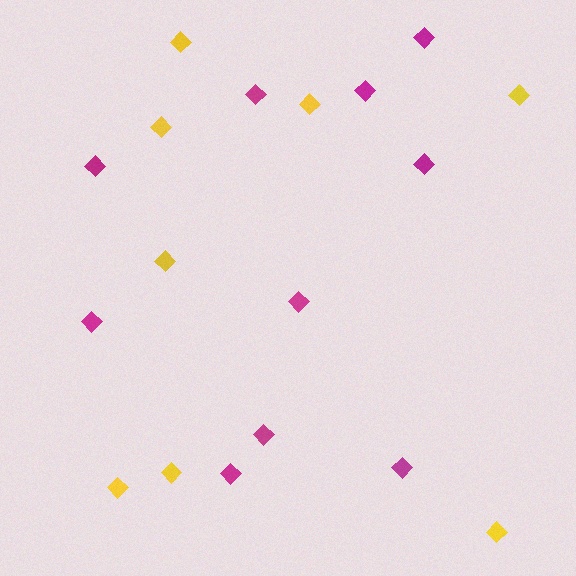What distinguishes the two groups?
There are 2 groups: one group of magenta diamonds (10) and one group of yellow diamonds (8).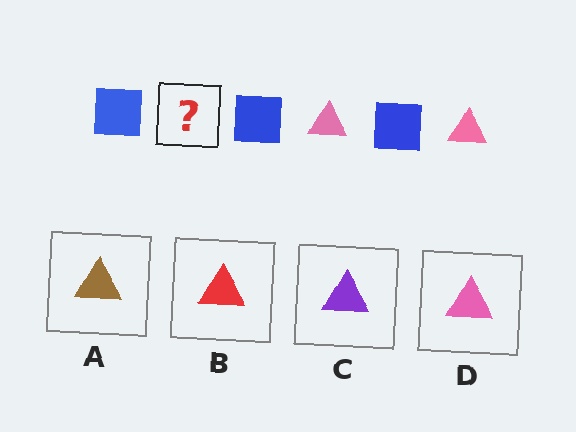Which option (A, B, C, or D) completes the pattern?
D.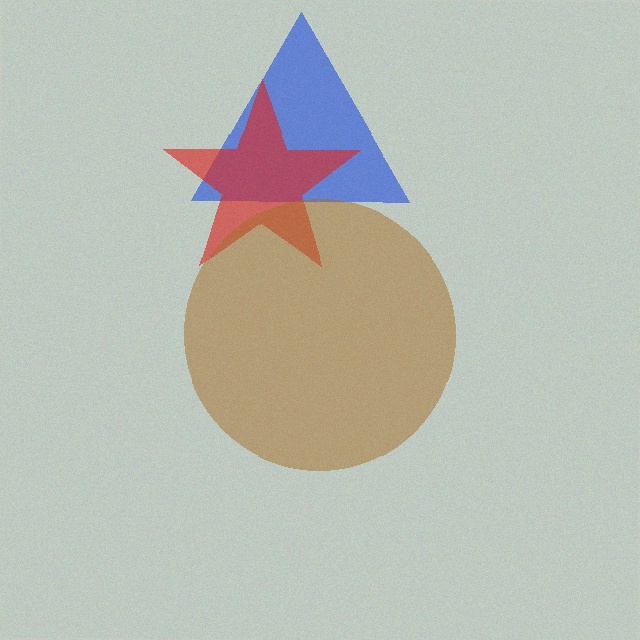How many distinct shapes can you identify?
There are 3 distinct shapes: a blue triangle, a red star, a brown circle.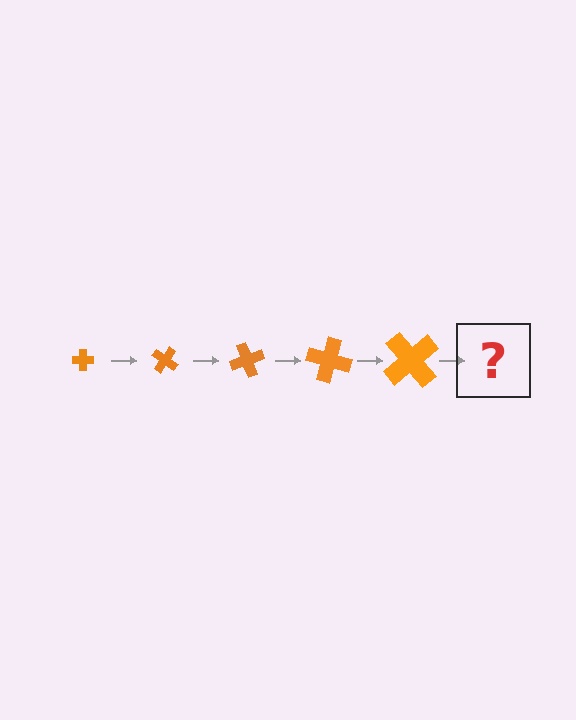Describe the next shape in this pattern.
It should be a cross, larger than the previous one and rotated 175 degrees from the start.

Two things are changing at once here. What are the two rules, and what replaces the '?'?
The two rules are that the cross grows larger each step and it rotates 35 degrees each step. The '?' should be a cross, larger than the previous one and rotated 175 degrees from the start.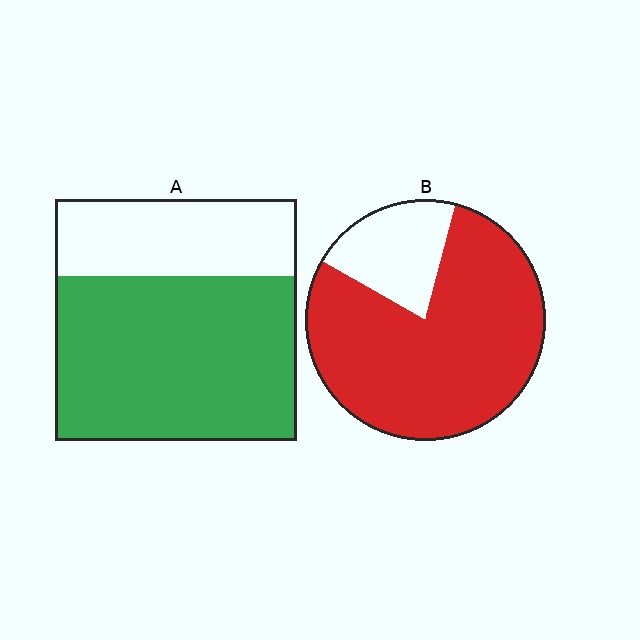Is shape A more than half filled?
Yes.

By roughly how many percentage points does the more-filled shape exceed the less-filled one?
By roughly 10 percentage points (B over A).